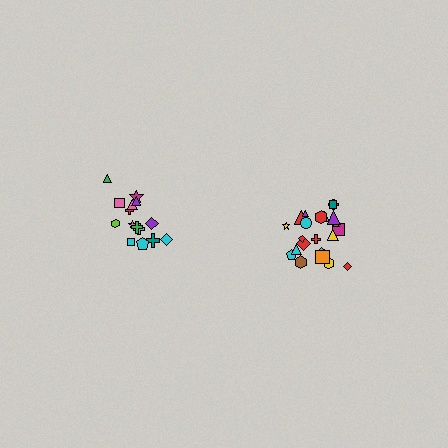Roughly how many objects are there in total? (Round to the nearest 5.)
Roughly 35 objects in total.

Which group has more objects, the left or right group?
The right group.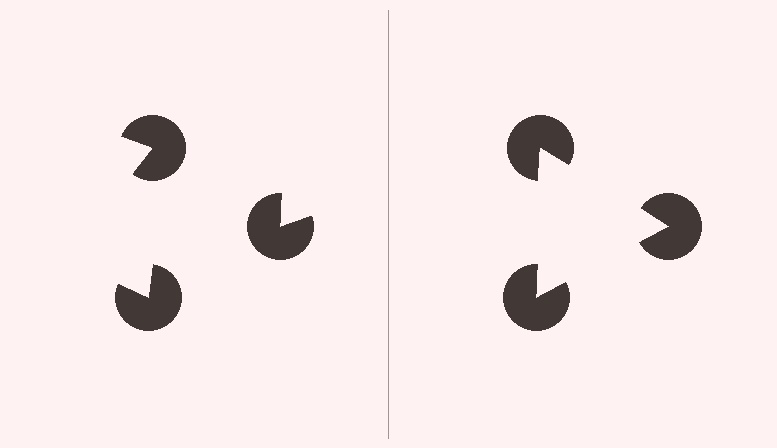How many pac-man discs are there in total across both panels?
6 — 3 on each side.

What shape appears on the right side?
An illusory triangle.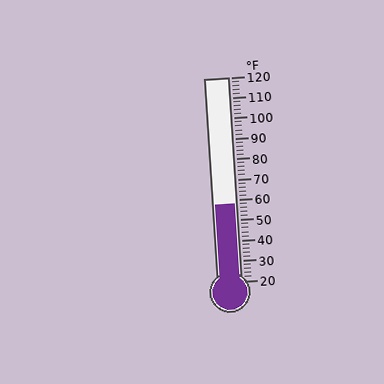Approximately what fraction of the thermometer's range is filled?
The thermometer is filled to approximately 40% of its range.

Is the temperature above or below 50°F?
The temperature is above 50°F.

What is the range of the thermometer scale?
The thermometer scale ranges from 20°F to 120°F.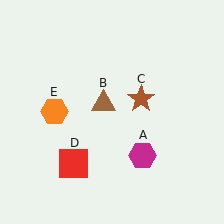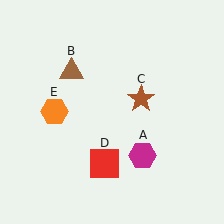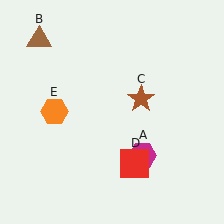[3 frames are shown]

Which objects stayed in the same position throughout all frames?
Magenta hexagon (object A) and brown star (object C) and orange hexagon (object E) remained stationary.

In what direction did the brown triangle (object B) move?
The brown triangle (object B) moved up and to the left.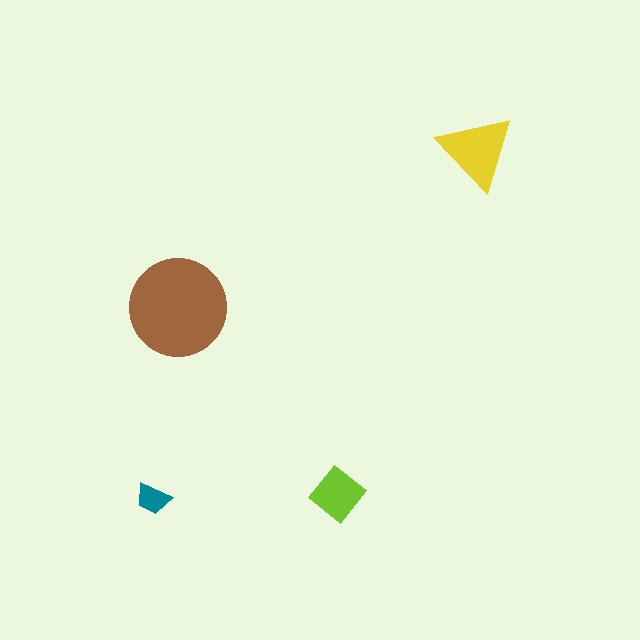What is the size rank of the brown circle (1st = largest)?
1st.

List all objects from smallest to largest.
The teal trapezoid, the lime diamond, the yellow triangle, the brown circle.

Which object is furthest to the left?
The teal trapezoid is leftmost.